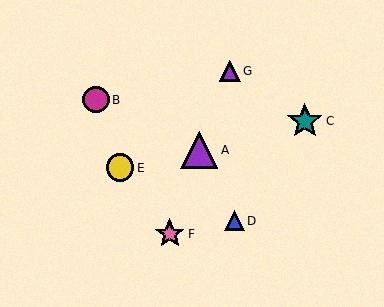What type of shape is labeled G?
Shape G is a purple triangle.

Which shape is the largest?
The purple triangle (labeled A) is the largest.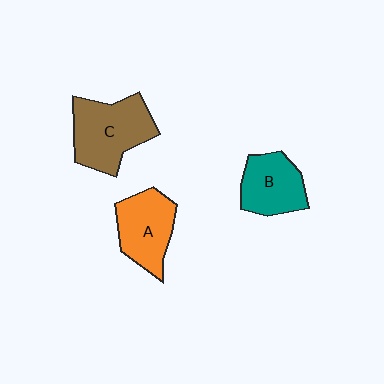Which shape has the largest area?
Shape C (brown).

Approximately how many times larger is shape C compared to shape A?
Approximately 1.3 times.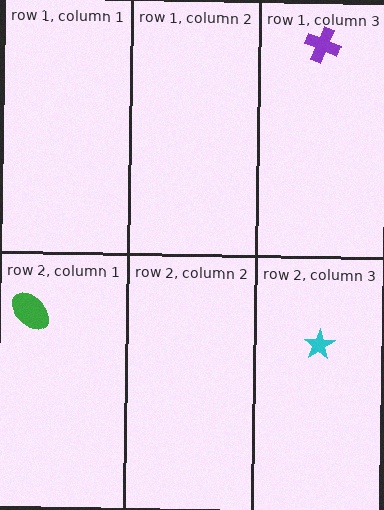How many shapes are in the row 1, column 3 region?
1.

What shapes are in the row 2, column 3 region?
The cyan star.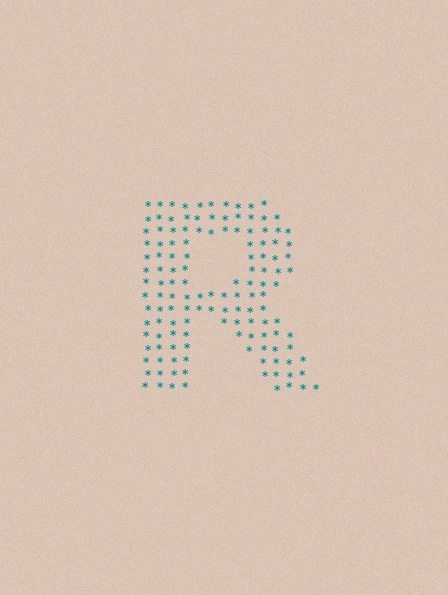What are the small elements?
The small elements are asterisks.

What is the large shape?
The large shape is the letter R.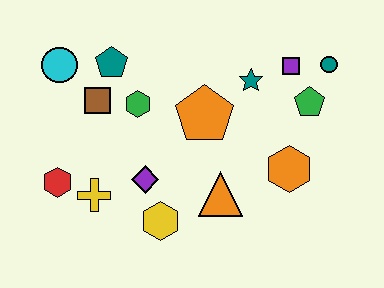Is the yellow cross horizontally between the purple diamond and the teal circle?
No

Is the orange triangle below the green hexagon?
Yes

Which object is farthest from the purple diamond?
The teal circle is farthest from the purple diamond.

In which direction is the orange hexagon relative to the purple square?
The orange hexagon is below the purple square.